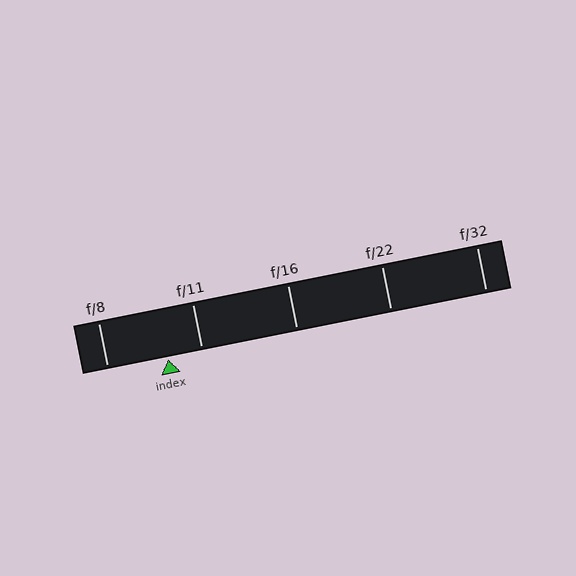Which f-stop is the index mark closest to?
The index mark is closest to f/11.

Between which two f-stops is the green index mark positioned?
The index mark is between f/8 and f/11.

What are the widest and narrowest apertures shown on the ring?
The widest aperture shown is f/8 and the narrowest is f/32.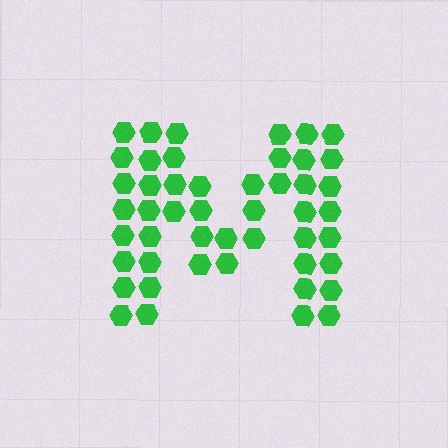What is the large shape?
The large shape is the letter M.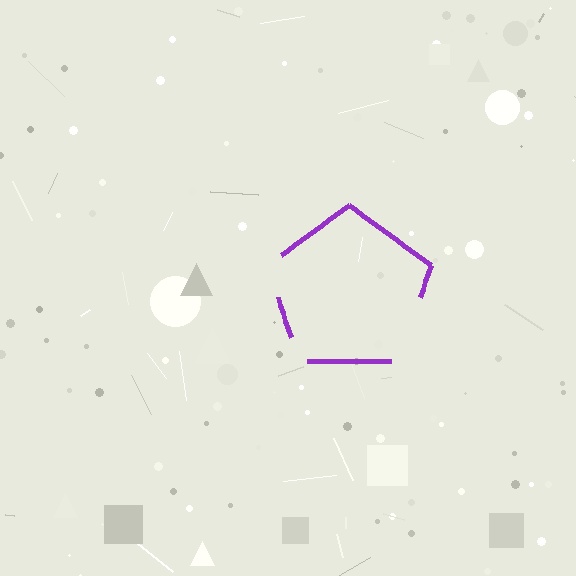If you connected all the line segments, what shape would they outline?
They would outline a pentagon.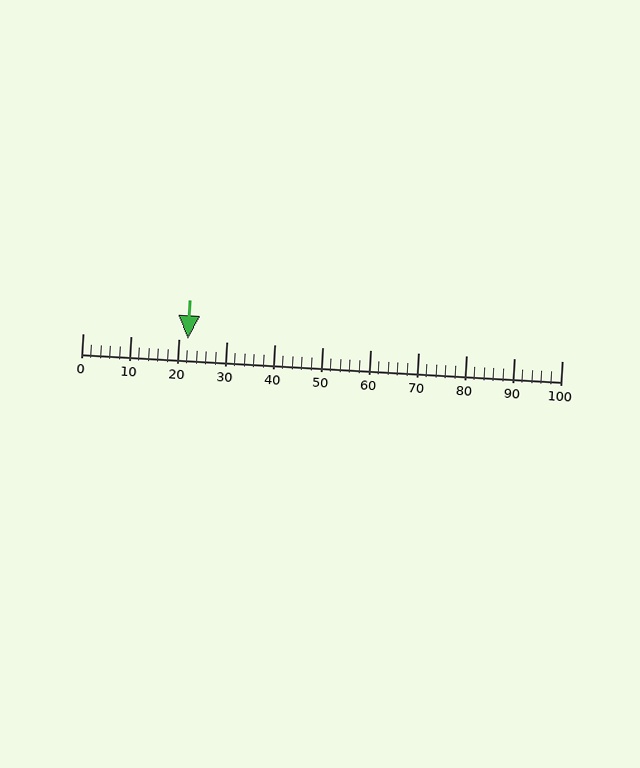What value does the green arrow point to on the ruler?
The green arrow points to approximately 22.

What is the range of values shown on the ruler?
The ruler shows values from 0 to 100.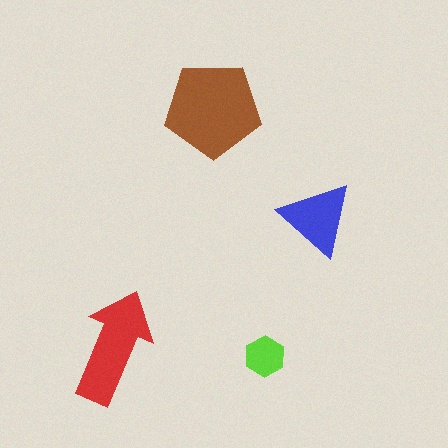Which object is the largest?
The brown pentagon.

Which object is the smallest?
The lime hexagon.